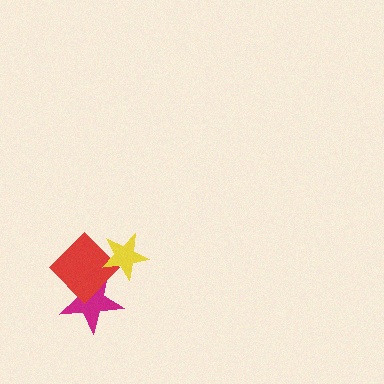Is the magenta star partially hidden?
Yes, it is partially covered by another shape.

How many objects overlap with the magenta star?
1 object overlaps with the magenta star.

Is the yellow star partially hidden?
No, no other shape covers it.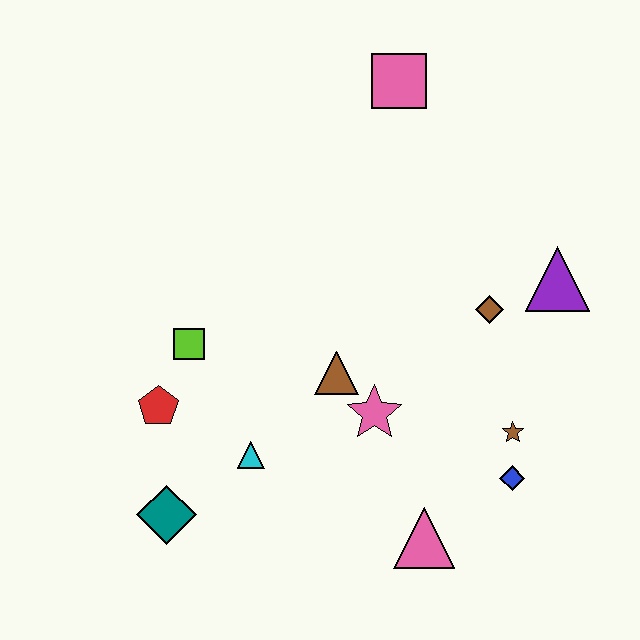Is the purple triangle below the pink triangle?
No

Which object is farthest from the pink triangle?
The pink square is farthest from the pink triangle.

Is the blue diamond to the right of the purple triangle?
No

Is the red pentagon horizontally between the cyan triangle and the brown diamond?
No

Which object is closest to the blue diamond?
The brown star is closest to the blue diamond.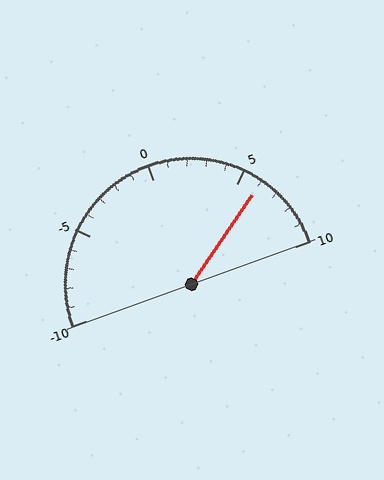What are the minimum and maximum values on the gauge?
The gauge ranges from -10 to 10.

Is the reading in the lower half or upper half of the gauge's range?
The reading is in the upper half of the range (-10 to 10).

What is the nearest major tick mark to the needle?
The nearest major tick mark is 5.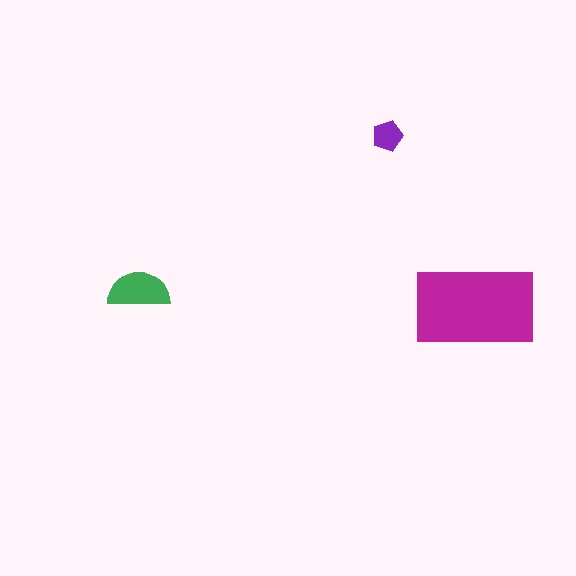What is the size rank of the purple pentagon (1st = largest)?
3rd.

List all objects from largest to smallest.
The magenta rectangle, the green semicircle, the purple pentagon.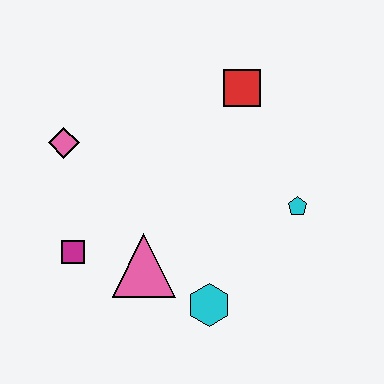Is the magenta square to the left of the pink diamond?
No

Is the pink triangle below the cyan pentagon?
Yes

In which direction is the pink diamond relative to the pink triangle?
The pink diamond is above the pink triangle.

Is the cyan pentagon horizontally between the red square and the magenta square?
No